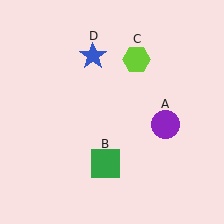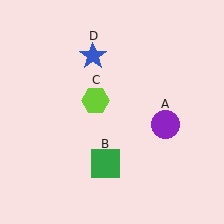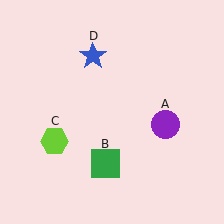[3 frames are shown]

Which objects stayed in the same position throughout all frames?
Purple circle (object A) and green square (object B) and blue star (object D) remained stationary.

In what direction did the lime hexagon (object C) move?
The lime hexagon (object C) moved down and to the left.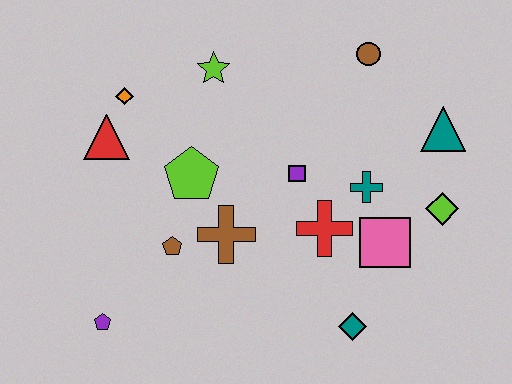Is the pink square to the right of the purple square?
Yes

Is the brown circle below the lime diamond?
No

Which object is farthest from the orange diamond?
The lime diamond is farthest from the orange diamond.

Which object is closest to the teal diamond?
The pink square is closest to the teal diamond.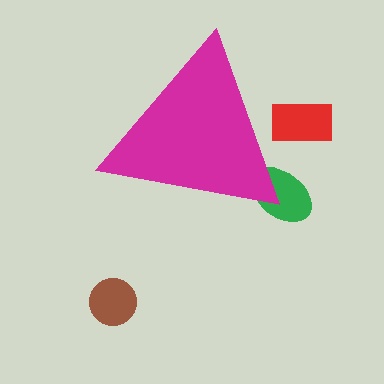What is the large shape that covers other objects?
A magenta triangle.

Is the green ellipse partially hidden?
Yes, the green ellipse is partially hidden behind the magenta triangle.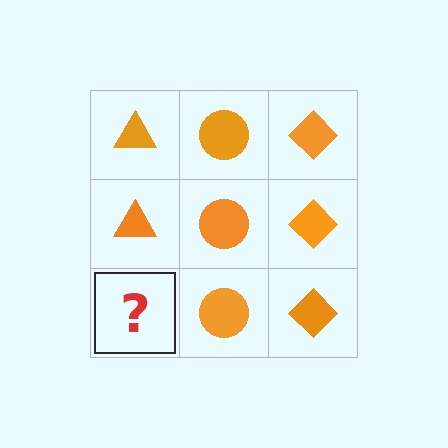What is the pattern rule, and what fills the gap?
The rule is that each column has a consistent shape. The gap should be filled with an orange triangle.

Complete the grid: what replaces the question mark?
The question mark should be replaced with an orange triangle.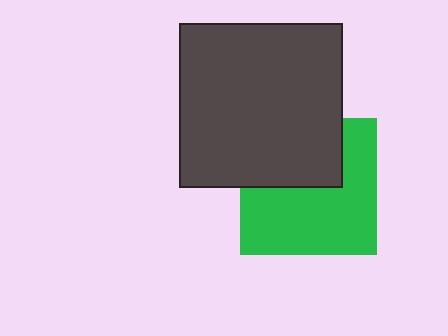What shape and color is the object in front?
The object in front is a dark gray square.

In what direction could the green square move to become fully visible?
The green square could move down. That would shift it out from behind the dark gray square entirely.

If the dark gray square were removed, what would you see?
You would see the complete green square.